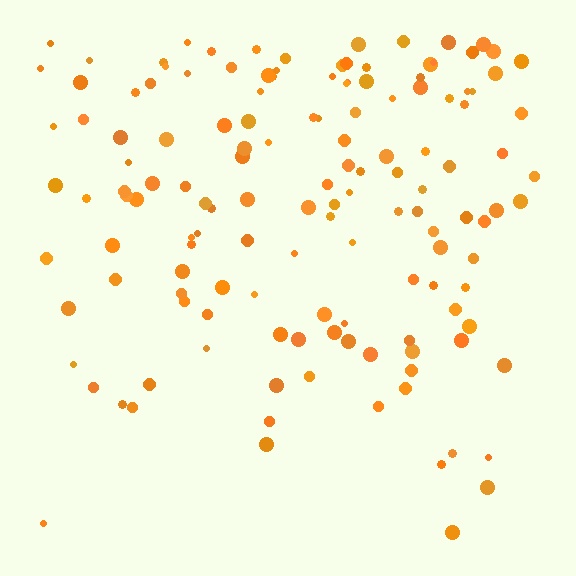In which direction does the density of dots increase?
From bottom to top, with the top side densest.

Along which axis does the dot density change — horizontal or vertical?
Vertical.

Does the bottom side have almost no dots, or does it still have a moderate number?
Still a moderate number, just noticeably fewer than the top.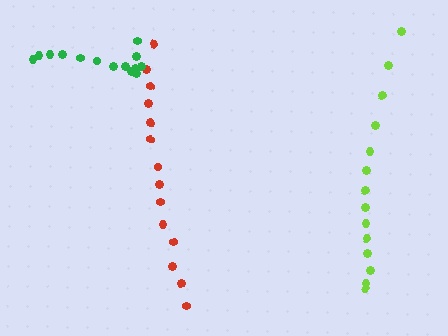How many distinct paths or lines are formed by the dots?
There are 3 distinct paths.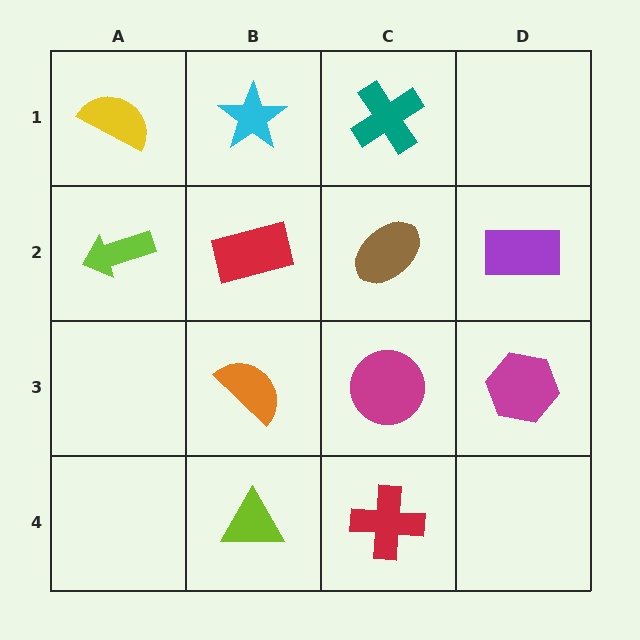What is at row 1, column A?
A yellow semicircle.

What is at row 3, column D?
A magenta hexagon.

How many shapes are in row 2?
4 shapes.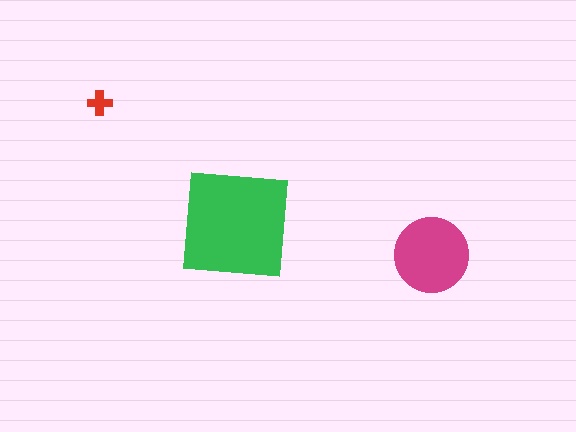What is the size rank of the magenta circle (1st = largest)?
2nd.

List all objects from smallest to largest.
The red cross, the magenta circle, the green square.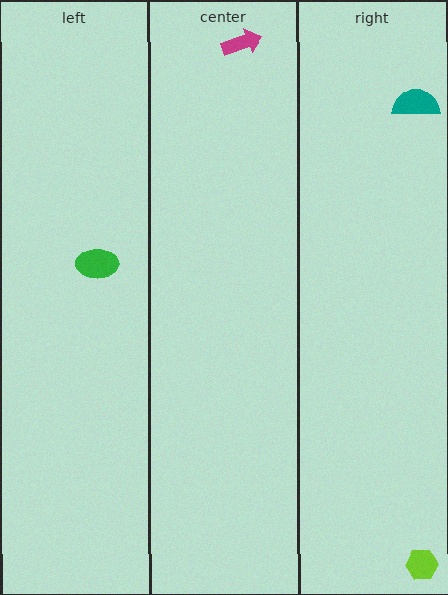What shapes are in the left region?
The green ellipse.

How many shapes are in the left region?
1.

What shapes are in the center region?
The magenta arrow.